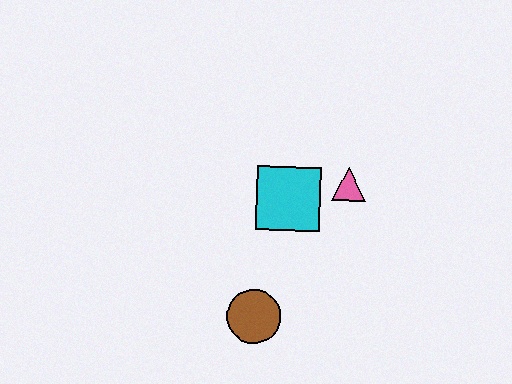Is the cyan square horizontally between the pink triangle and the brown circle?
Yes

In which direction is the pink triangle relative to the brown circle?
The pink triangle is above the brown circle.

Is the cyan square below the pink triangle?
Yes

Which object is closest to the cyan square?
The pink triangle is closest to the cyan square.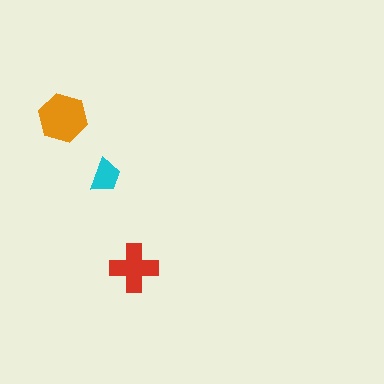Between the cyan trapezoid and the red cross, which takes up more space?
The red cross.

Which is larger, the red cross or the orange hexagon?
The orange hexagon.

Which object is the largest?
The orange hexagon.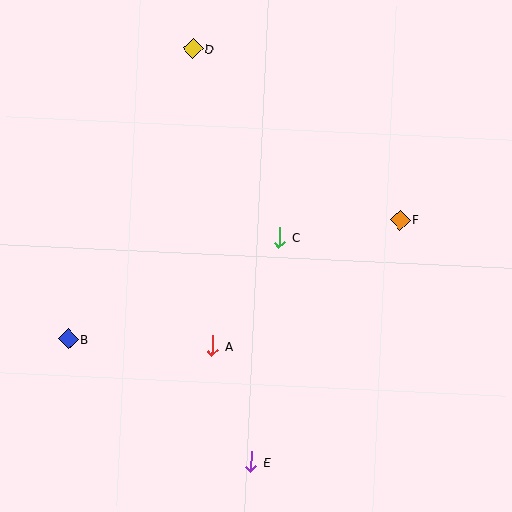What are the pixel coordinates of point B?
Point B is at (68, 339).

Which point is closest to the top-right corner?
Point F is closest to the top-right corner.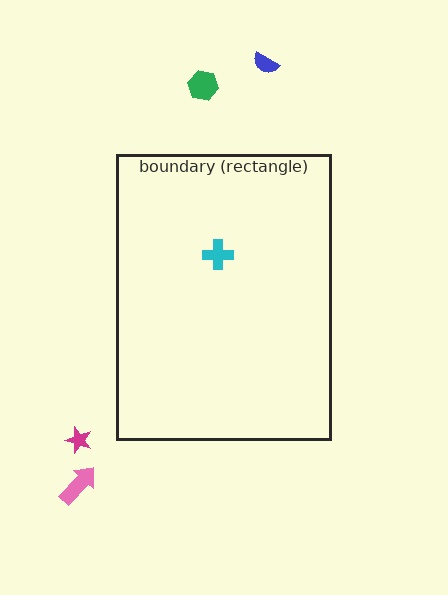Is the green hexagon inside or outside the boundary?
Outside.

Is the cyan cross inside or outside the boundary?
Inside.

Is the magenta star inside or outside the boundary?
Outside.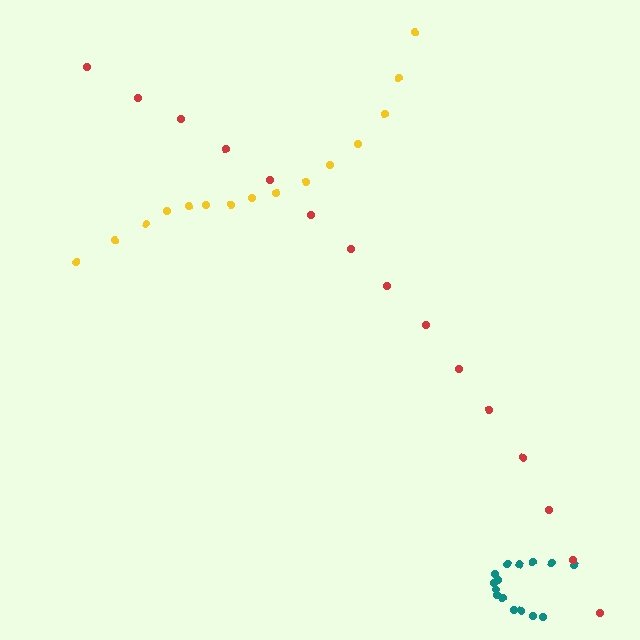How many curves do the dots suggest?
There are 3 distinct paths.